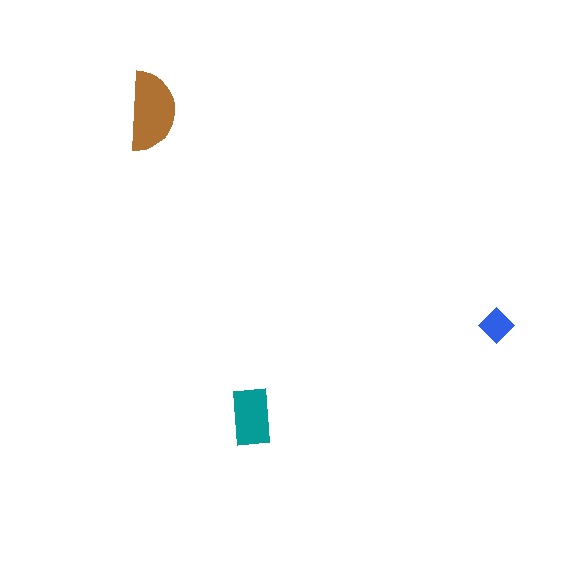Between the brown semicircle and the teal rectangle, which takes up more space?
The brown semicircle.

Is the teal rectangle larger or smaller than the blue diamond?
Larger.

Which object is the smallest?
The blue diamond.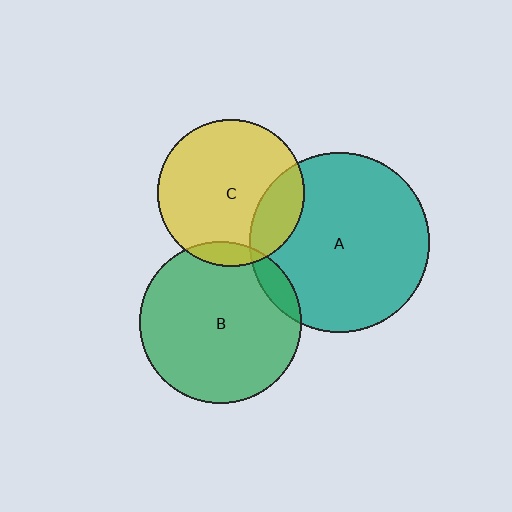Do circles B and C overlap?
Yes.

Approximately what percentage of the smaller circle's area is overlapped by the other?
Approximately 10%.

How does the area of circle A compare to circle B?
Approximately 1.2 times.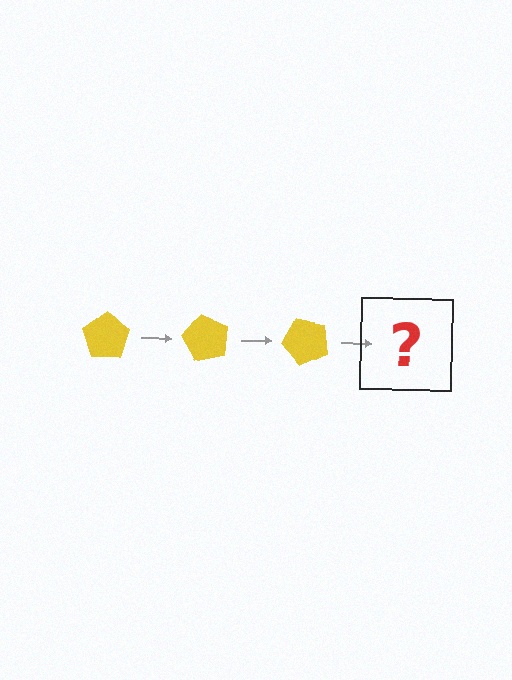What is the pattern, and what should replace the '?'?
The pattern is that the pentagon rotates 60 degrees each step. The '?' should be a yellow pentagon rotated 180 degrees.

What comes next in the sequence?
The next element should be a yellow pentagon rotated 180 degrees.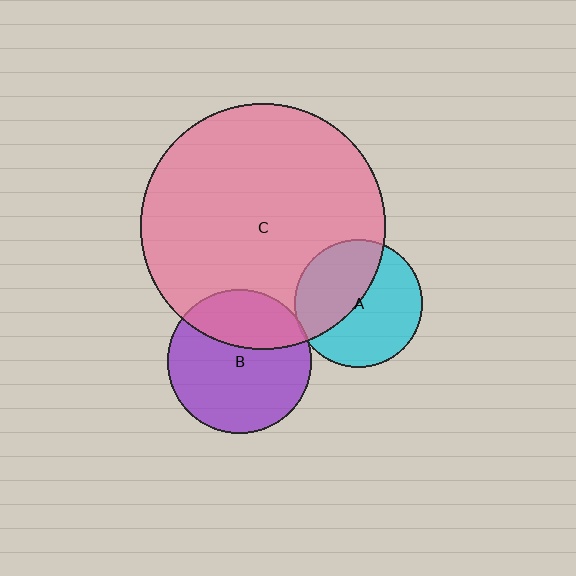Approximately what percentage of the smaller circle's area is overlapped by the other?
Approximately 45%.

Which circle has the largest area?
Circle C (pink).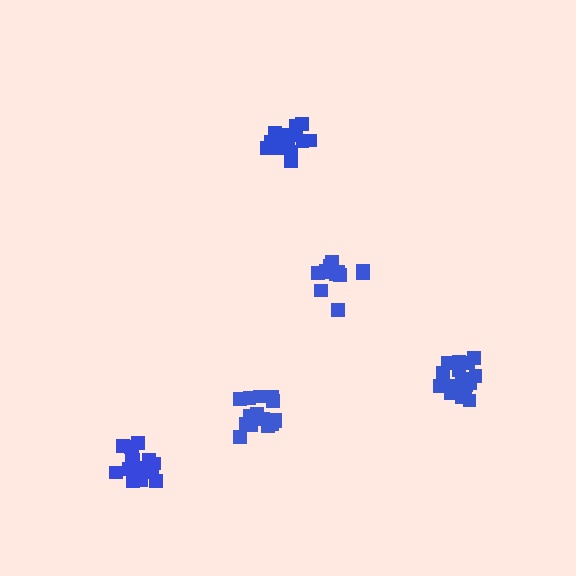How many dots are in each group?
Group 1: 17 dots, Group 2: 18 dots, Group 3: 15 dots, Group 4: 17 dots, Group 5: 12 dots (79 total).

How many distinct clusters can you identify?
There are 5 distinct clusters.